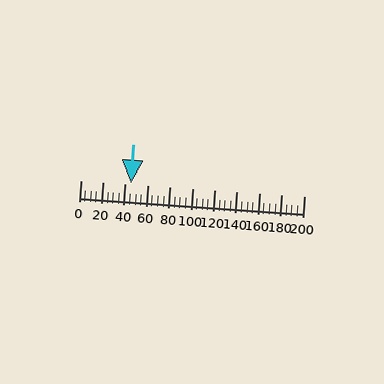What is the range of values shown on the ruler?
The ruler shows values from 0 to 200.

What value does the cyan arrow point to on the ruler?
The cyan arrow points to approximately 45.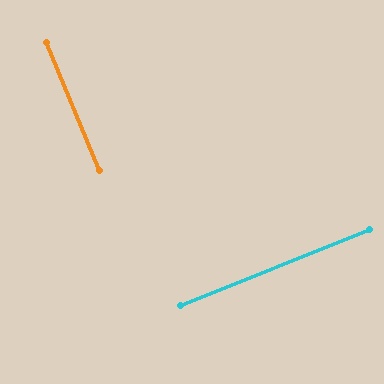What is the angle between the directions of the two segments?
Approximately 89 degrees.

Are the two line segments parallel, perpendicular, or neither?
Perpendicular — they meet at approximately 89°.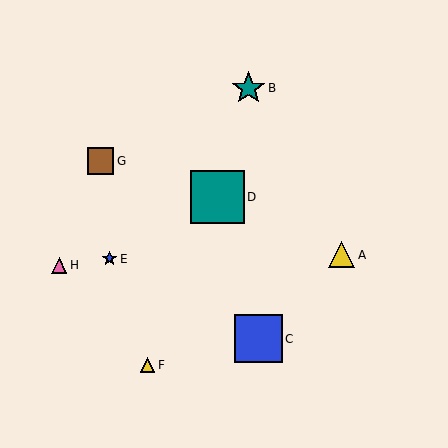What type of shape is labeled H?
Shape H is a pink triangle.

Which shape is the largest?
The teal square (labeled D) is the largest.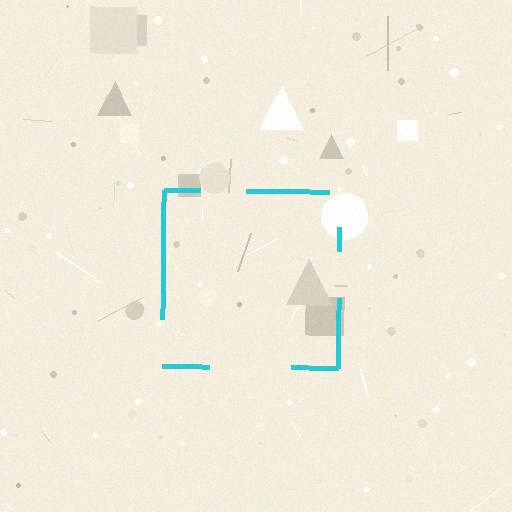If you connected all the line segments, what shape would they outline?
They would outline a square.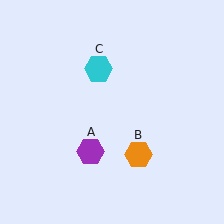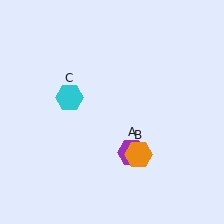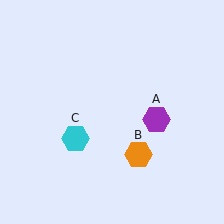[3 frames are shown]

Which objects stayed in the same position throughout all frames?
Orange hexagon (object B) remained stationary.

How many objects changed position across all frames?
2 objects changed position: purple hexagon (object A), cyan hexagon (object C).